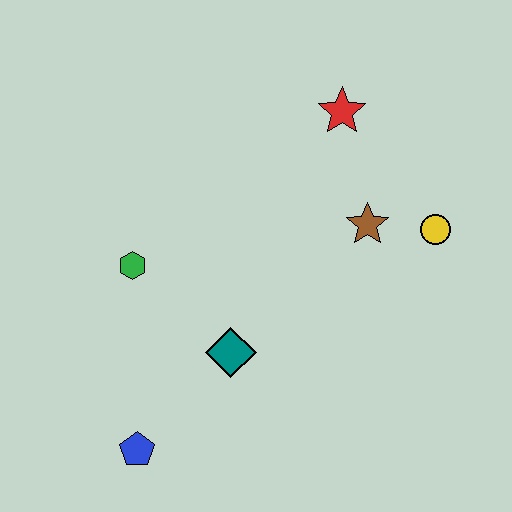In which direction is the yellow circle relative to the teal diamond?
The yellow circle is to the right of the teal diamond.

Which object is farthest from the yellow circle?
The blue pentagon is farthest from the yellow circle.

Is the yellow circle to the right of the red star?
Yes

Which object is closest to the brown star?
The yellow circle is closest to the brown star.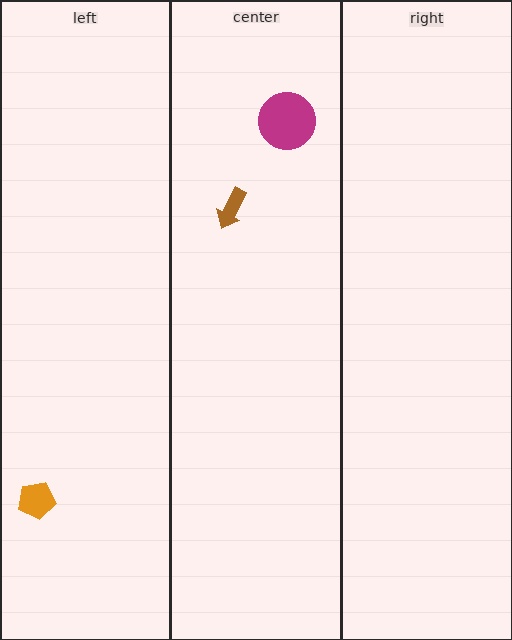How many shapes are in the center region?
2.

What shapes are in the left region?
The orange pentagon.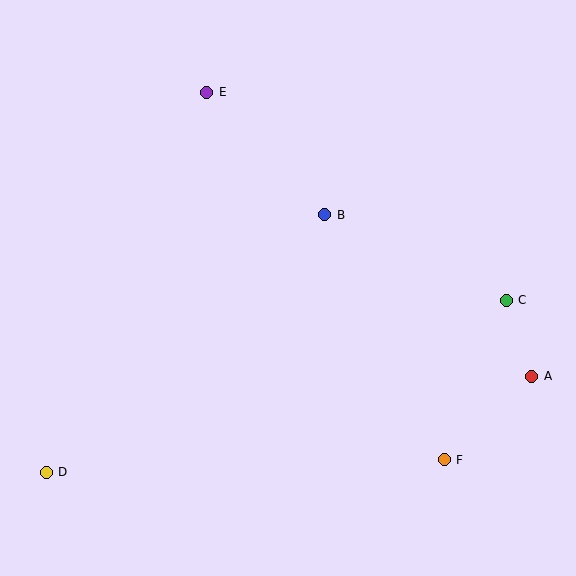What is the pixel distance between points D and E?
The distance between D and E is 412 pixels.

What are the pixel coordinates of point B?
Point B is at (325, 215).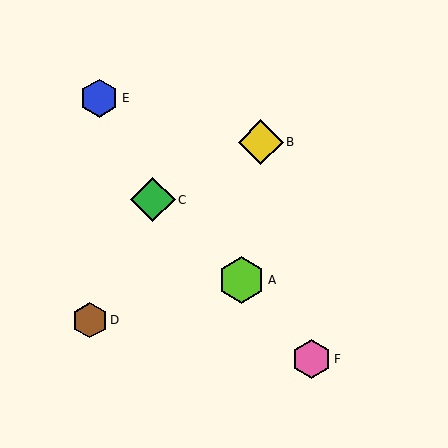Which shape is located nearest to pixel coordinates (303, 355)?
The pink hexagon (labeled F) at (312, 359) is nearest to that location.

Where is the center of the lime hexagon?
The center of the lime hexagon is at (242, 280).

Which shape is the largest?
The lime hexagon (labeled A) is the largest.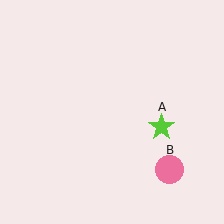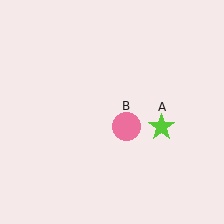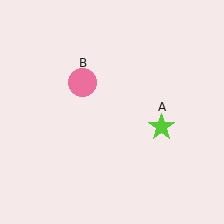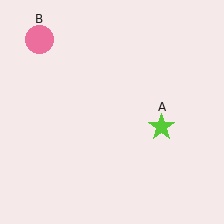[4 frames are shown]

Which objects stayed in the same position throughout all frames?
Lime star (object A) remained stationary.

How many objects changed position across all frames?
1 object changed position: pink circle (object B).